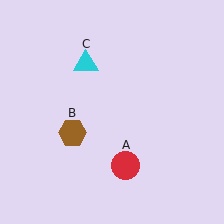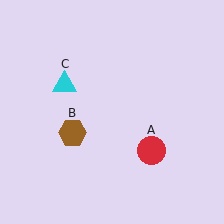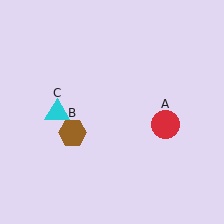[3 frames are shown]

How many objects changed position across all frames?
2 objects changed position: red circle (object A), cyan triangle (object C).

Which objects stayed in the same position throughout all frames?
Brown hexagon (object B) remained stationary.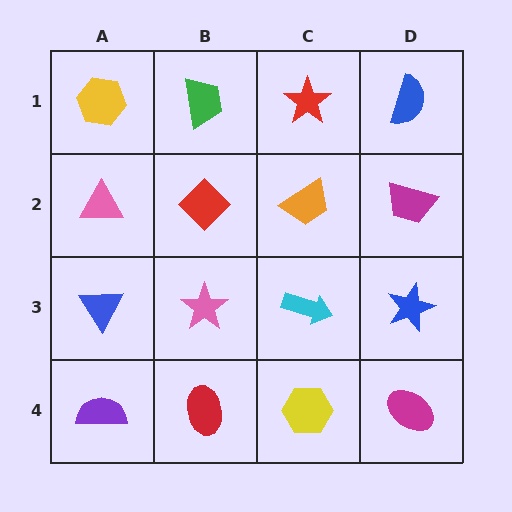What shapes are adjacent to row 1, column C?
An orange trapezoid (row 2, column C), a green trapezoid (row 1, column B), a blue semicircle (row 1, column D).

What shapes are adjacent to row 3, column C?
An orange trapezoid (row 2, column C), a yellow hexagon (row 4, column C), a pink star (row 3, column B), a blue star (row 3, column D).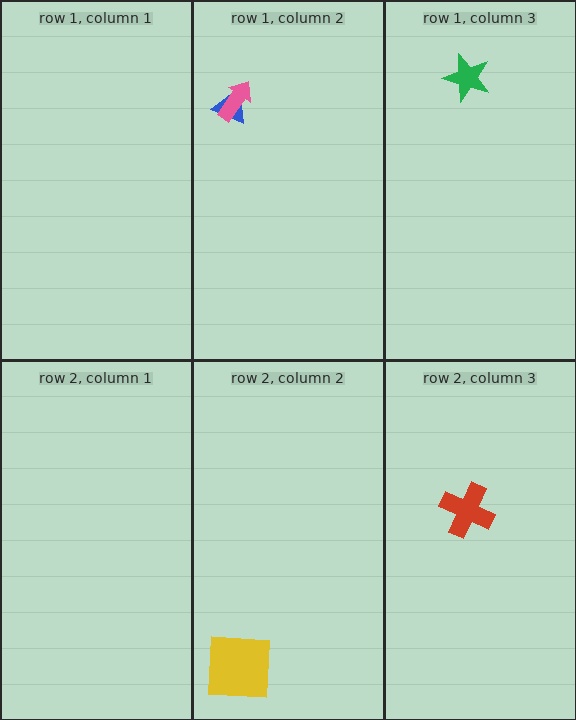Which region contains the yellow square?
The row 2, column 2 region.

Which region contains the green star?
The row 1, column 3 region.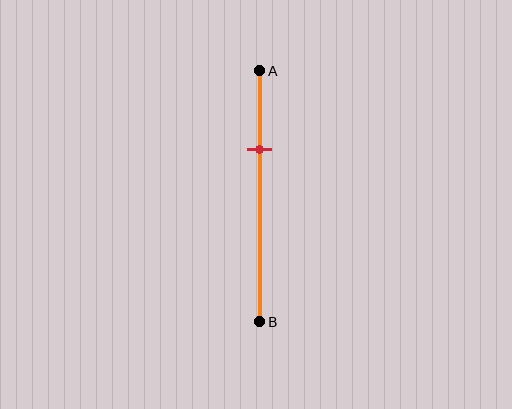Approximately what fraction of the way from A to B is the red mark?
The red mark is approximately 30% of the way from A to B.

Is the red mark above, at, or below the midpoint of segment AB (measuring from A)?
The red mark is above the midpoint of segment AB.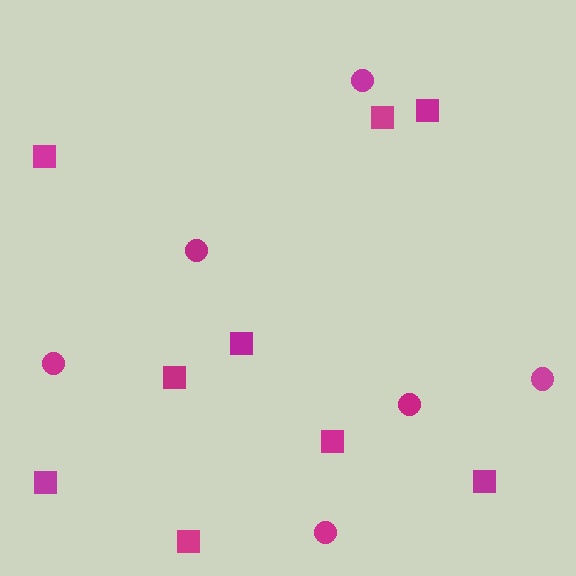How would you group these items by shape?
There are 2 groups: one group of circles (6) and one group of squares (9).